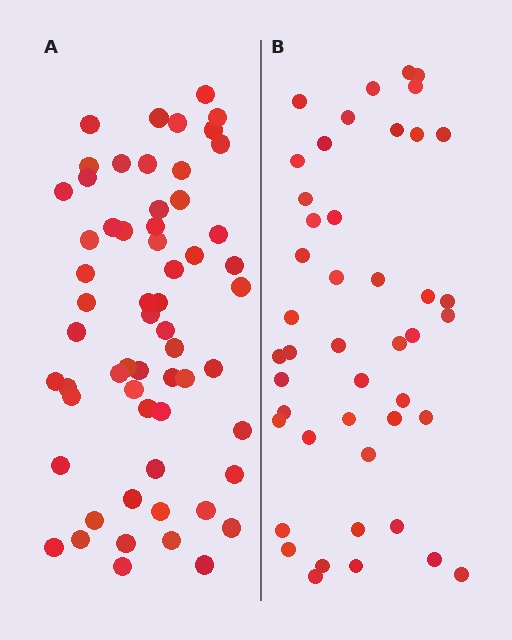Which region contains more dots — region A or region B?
Region A (the left region) has more dots.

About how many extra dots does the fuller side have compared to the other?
Region A has approximately 15 more dots than region B.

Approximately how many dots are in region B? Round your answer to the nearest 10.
About 40 dots. (The exact count is 45, which rounds to 40.)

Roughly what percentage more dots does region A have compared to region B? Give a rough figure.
About 35% more.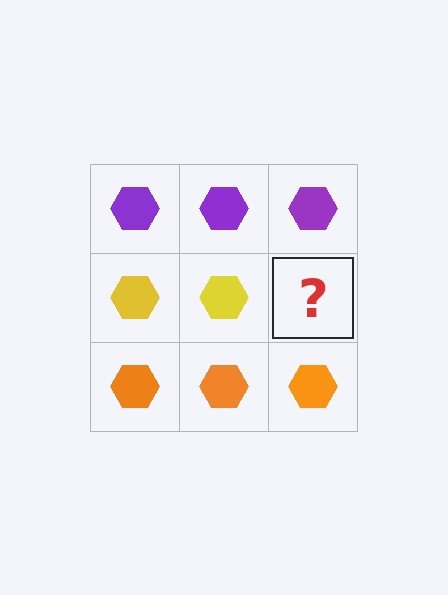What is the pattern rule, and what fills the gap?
The rule is that each row has a consistent color. The gap should be filled with a yellow hexagon.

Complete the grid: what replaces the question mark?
The question mark should be replaced with a yellow hexagon.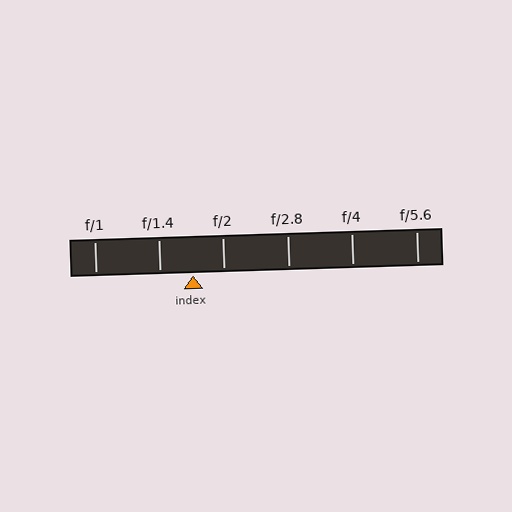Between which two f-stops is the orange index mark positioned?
The index mark is between f/1.4 and f/2.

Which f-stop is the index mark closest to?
The index mark is closest to f/2.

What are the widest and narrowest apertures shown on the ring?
The widest aperture shown is f/1 and the narrowest is f/5.6.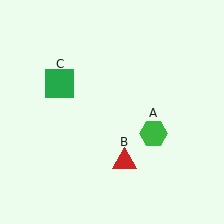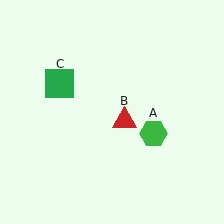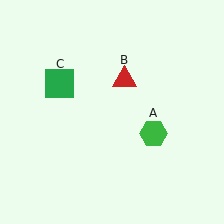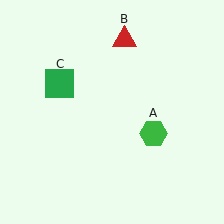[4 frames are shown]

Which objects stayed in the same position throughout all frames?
Green hexagon (object A) and green square (object C) remained stationary.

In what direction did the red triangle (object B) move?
The red triangle (object B) moved up.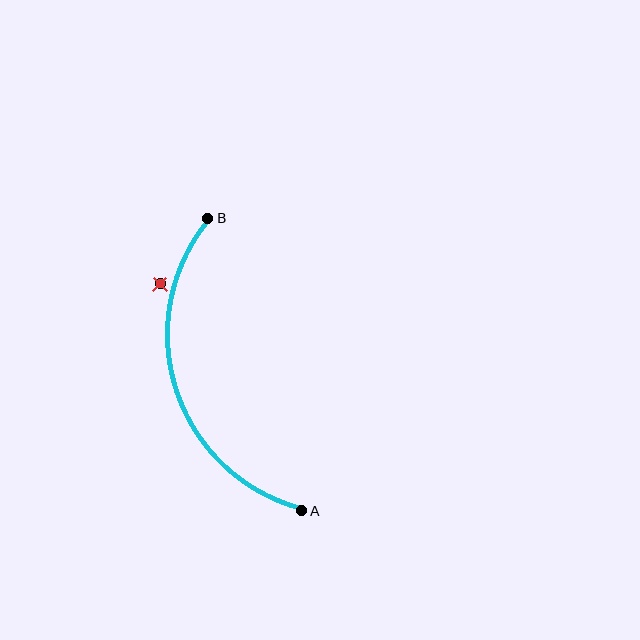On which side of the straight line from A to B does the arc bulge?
The arc bulges to the left of the straight line connecting A and B.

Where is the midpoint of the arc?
The arc midpoint is the point on the curve farthest from the straight line joining A and B. It sits to the left of that line.